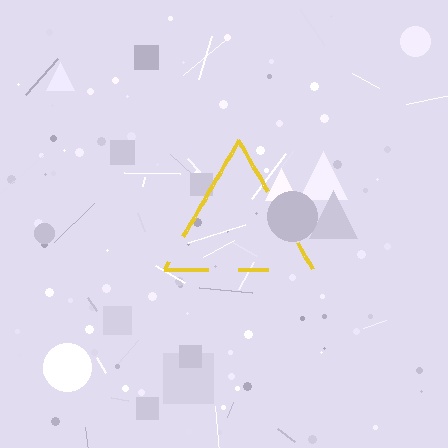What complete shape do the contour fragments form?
The contour fragments form a triangle.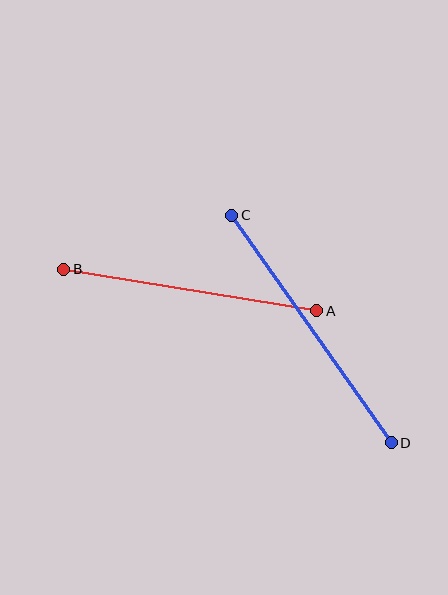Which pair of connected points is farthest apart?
Points C and D are farthest apart.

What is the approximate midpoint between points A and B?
The midpoint is at approximately (190, 290) pixels.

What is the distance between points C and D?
The distance is approximately 278 pixels.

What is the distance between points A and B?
The distance is approximately 256 pixels.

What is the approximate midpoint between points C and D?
The midpoint is at approximately (312, 329) pixels.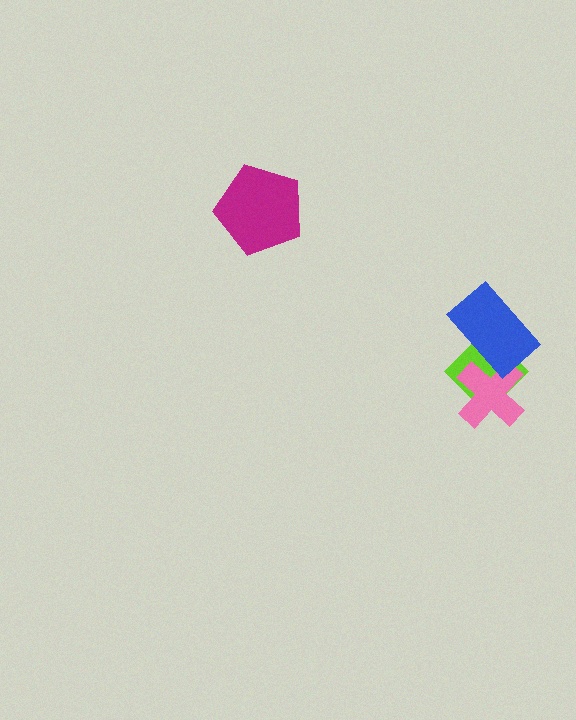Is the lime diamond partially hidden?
Yes, it is partially covered by another shape.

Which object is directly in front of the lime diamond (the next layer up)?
The pink cross is directly in front of the lime diamond.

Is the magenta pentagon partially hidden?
No, no other shape covers it.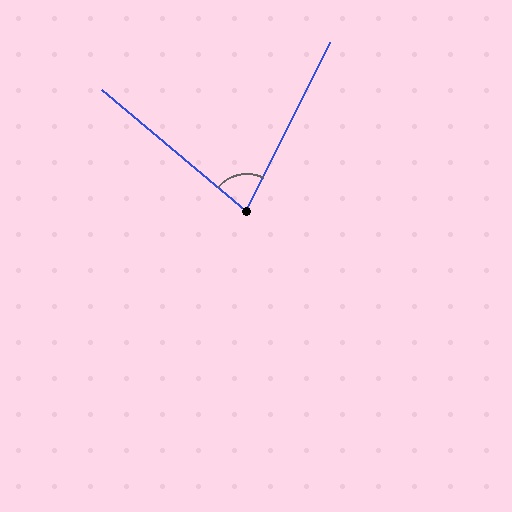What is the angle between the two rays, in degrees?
Approximately 76 degrees.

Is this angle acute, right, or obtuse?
It is acute.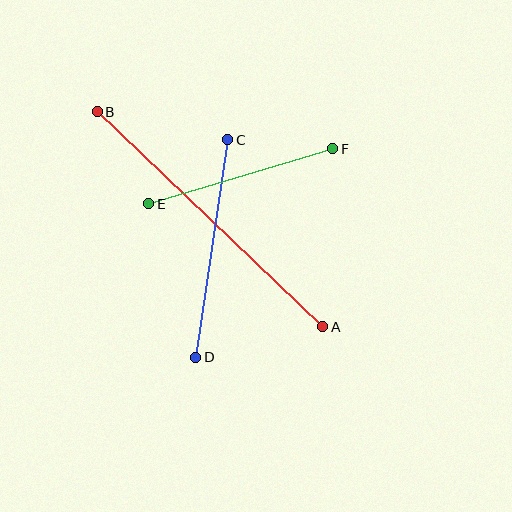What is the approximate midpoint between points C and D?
The midpoint is at approximately (212, 249) pixels.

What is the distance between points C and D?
The distance is approximately 220 pixels.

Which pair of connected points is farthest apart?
Points A and B are farthest apart.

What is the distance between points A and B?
The distance is approximately 312 pixels.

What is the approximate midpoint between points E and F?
The midpoint is at approximately (241, 176) pixels.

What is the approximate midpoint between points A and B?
The midpoint is at approximately (210, 219) pixels.